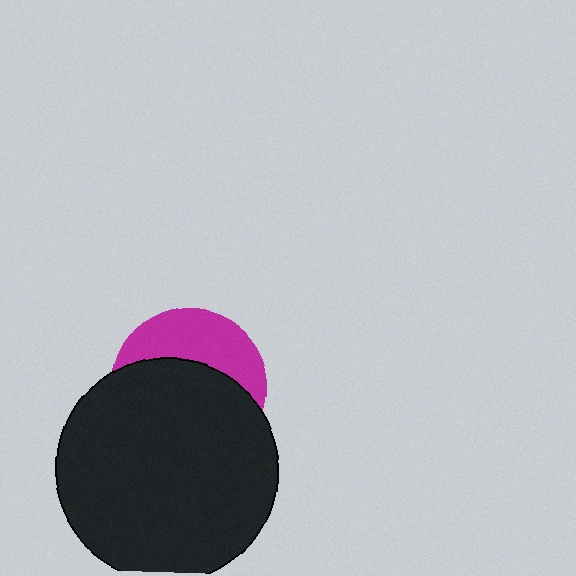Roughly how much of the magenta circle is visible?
A small part of it is visible (roughly 37%).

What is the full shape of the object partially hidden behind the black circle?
The partially hidden object is a magenta circle.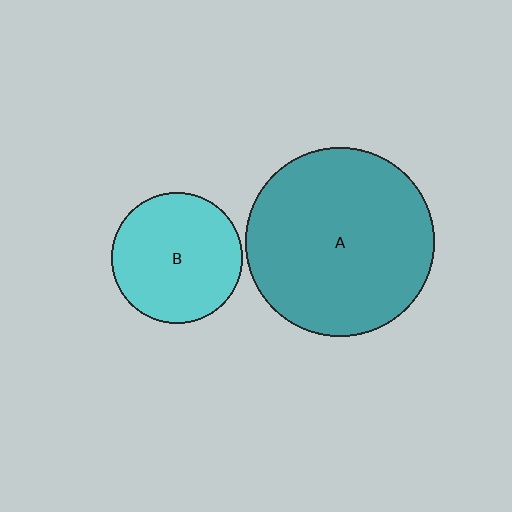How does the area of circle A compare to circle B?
Approximately 2.1 times.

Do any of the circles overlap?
No, none of the circles overlap.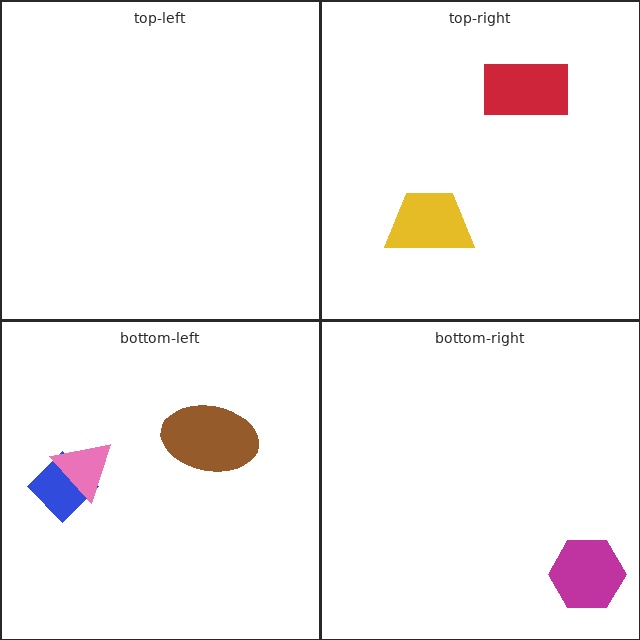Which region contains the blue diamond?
The bottom-left region.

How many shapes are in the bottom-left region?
3.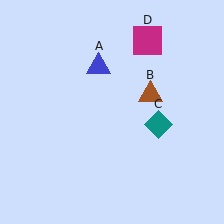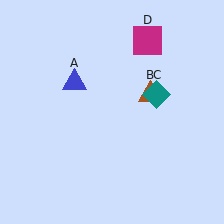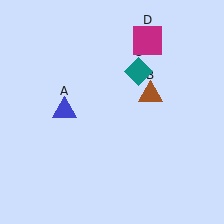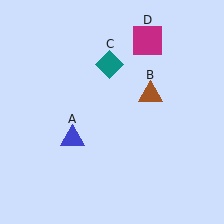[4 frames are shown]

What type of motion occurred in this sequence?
The blue triangle (object A), teal diamond (object C) rotated counterclockwise around the center of the scene.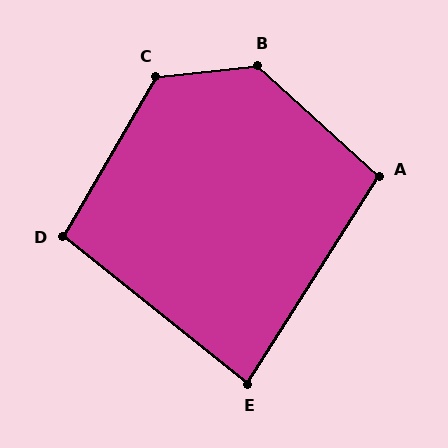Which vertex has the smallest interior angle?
E, at approximately 84 degrees.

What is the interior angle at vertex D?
Approximately 98 degrees (obtuse).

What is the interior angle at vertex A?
Approximately 100 degrees (obtuse).